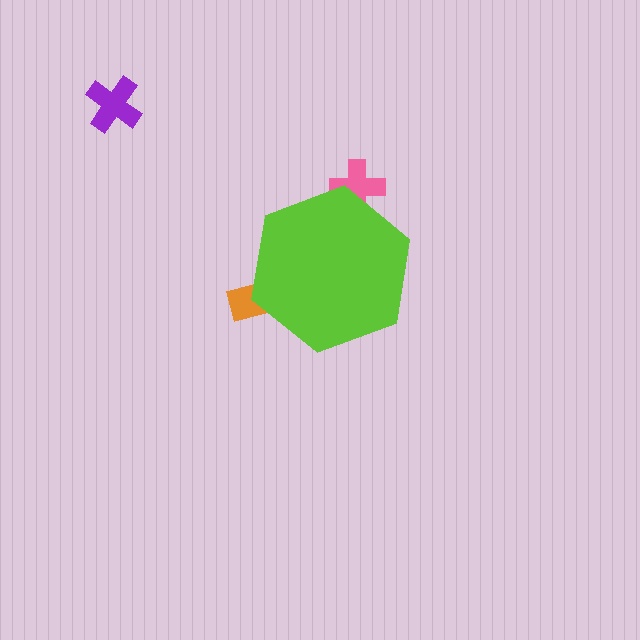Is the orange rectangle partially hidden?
Yes, the orange rectangle is partially hidden behind the lime hexagon.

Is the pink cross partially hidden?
Yes, the pink cross is partially hidden behind the lime hexagon.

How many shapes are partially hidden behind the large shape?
2 shapes are partially hidden.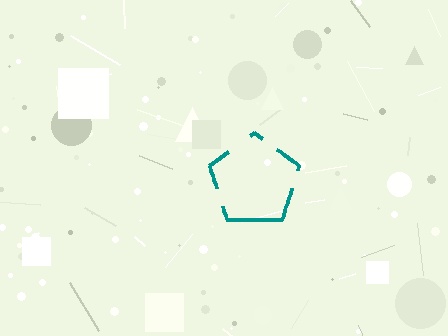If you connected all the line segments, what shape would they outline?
They would outline a pentagon.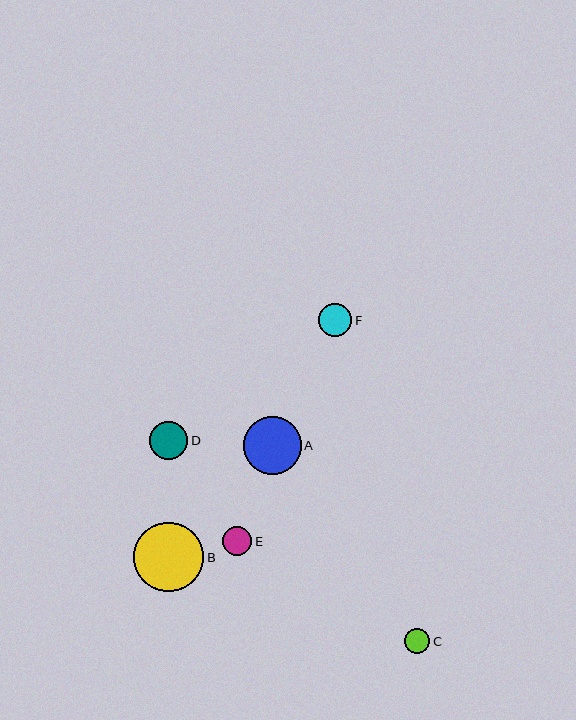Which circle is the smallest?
Circle C is the smallest with a size of approximately 25 pixels.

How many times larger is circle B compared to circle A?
Circle B is approximately 1.2 times the size of circle A.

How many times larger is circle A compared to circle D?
Circle A is approximately 1.5 times the size of circle D.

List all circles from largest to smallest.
From largest to smallest: B, A, D, F, E, C.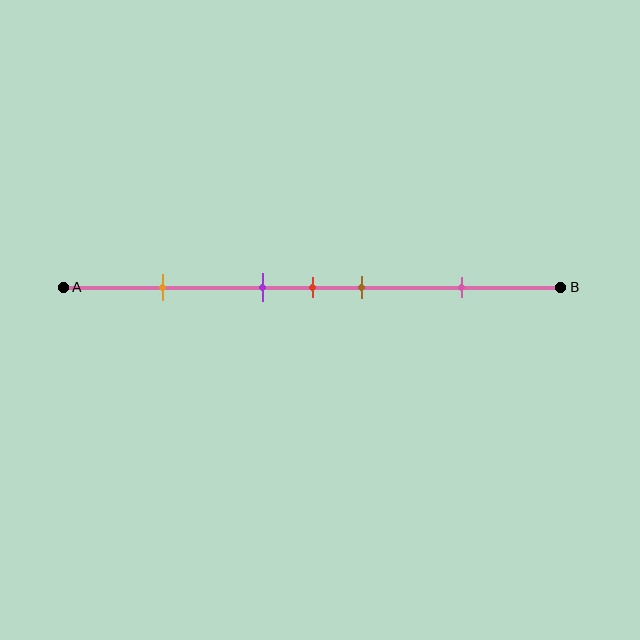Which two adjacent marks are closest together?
The purple and red marks are the closest adjacent pair.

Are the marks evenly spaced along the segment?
No, the marks are not evenly spaced.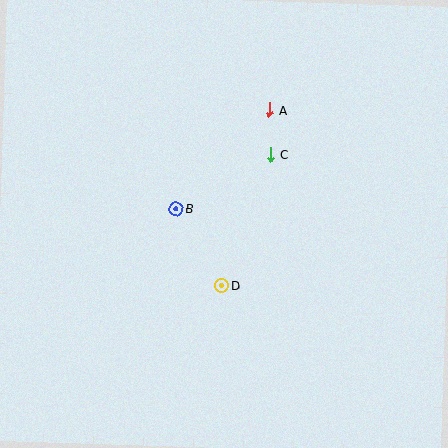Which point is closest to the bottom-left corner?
Point D is closest to the bottom-left corner.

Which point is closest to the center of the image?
Point B at (176, 209) is closest to the center.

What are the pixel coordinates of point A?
Point A is at (269, 110).